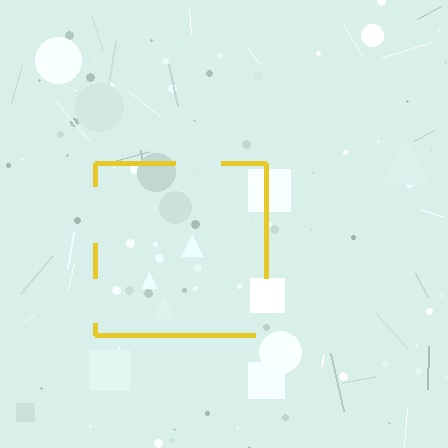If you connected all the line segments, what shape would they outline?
They would outline a square.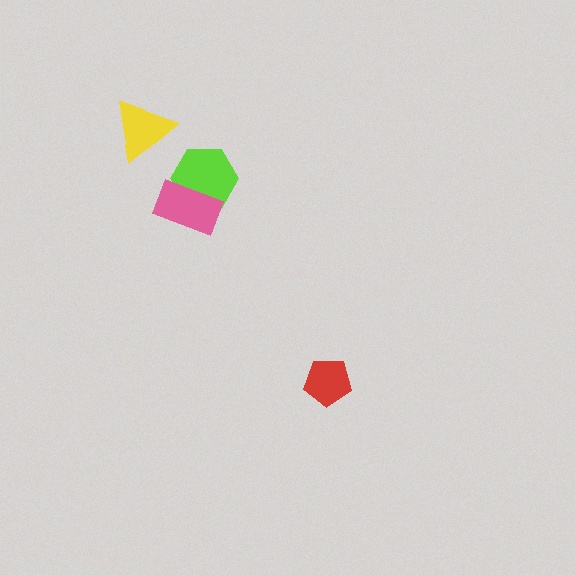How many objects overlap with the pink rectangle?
1 object overlaps with the pink rectangle.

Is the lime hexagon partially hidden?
Yes, it is partially covered by another shape.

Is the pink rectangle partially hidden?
No, no other shape covers it.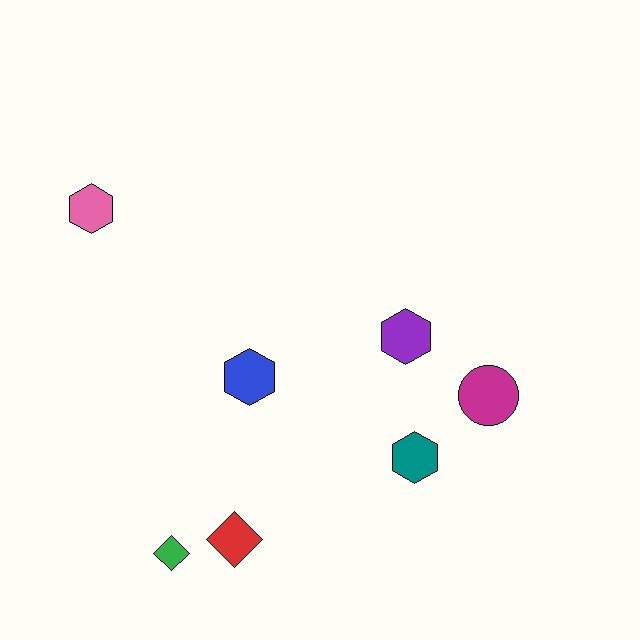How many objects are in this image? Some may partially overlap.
There are 7 objects.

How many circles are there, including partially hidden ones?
There is 1 circle.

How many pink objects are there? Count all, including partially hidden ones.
There is 1 pink object.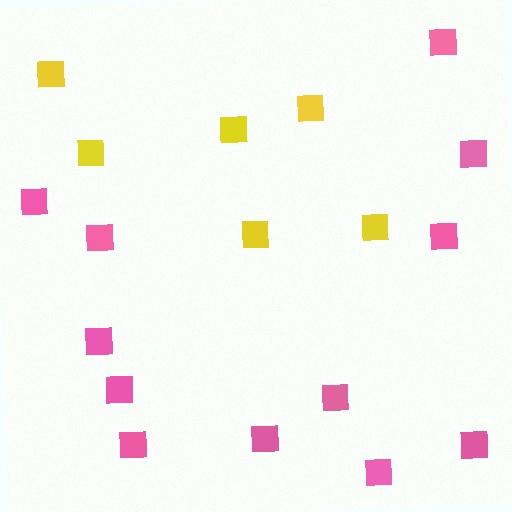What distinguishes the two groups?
There are 2 groups: one group of pink squares (12) and one group of yellow squares (6).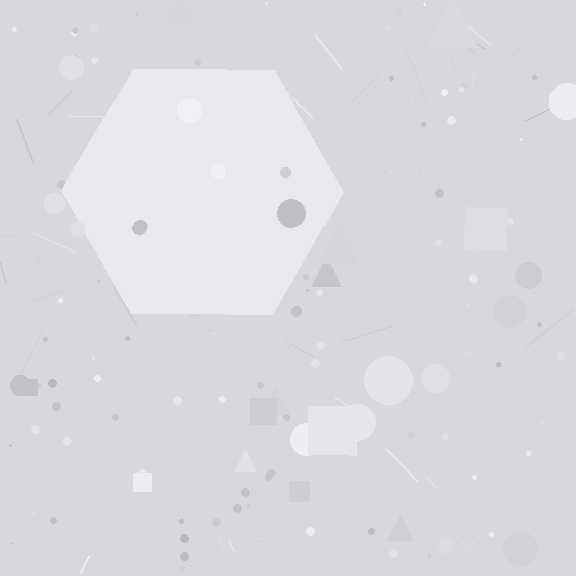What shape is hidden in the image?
A hexagon is hidden in the image.